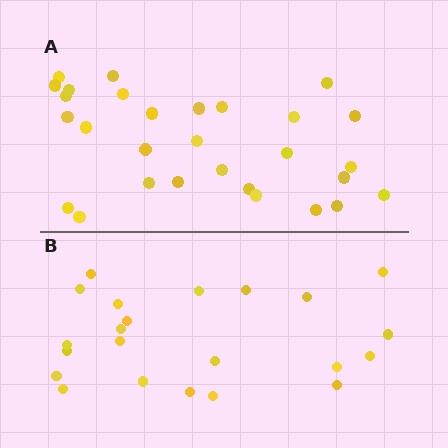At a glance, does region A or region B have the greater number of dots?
Region A (the top region) has more dots.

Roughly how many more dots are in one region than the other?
Region A has roughly 8 or so more dots than region B.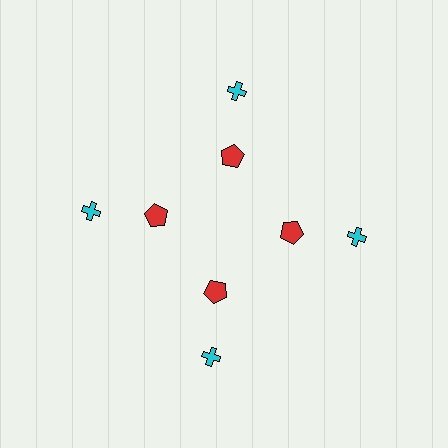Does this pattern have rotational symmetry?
Yes, this pattern has 4-fold rotational symmetry. It looks the same after rotating 90 degrees around the center.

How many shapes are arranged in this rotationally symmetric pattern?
There are 8 shapes, arranged in 4 groups of 2.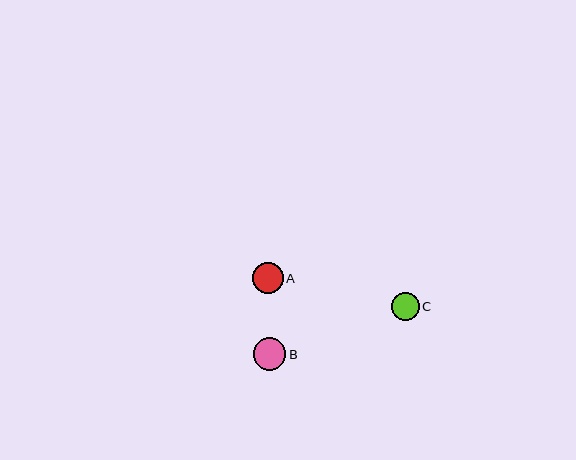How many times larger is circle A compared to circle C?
Circle A is approximately 1.1 times the size of circle C.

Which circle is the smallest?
Circle C is the smallest with a size of approximately 28 pixels.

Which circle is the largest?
Circle B is the largest with a size of approximately 33 pixels.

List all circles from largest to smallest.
From largest to smallest: B, A, C.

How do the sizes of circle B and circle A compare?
Circle B and circle A are approximately the same size.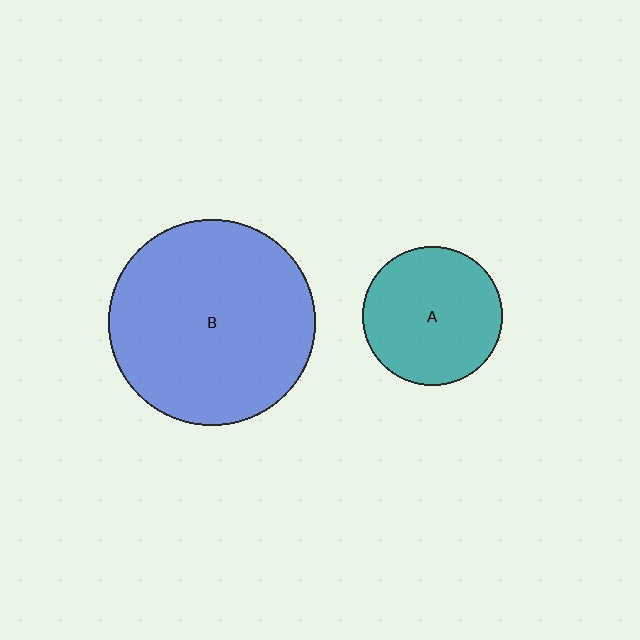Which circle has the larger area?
Circle B (blue).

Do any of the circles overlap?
No, none of the circles overlap.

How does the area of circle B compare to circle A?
Approximately 2.2 times.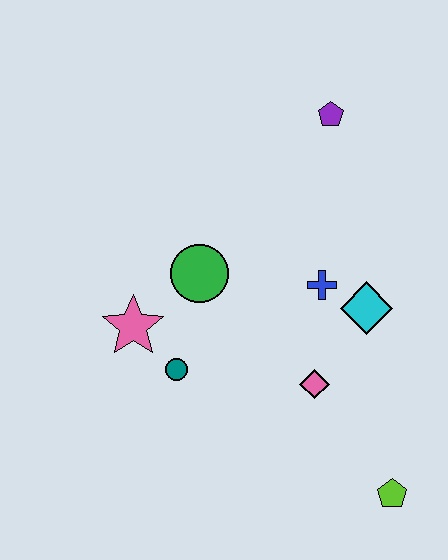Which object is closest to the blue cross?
The cyan diamond is closest to the blue cross.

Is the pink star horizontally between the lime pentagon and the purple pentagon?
No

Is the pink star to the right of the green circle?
No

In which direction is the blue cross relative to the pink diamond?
The blue cross is above the pink diamond.